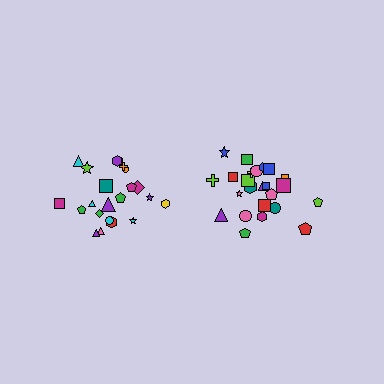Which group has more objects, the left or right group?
The right group.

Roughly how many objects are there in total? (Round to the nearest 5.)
Roughly 45 objects in total.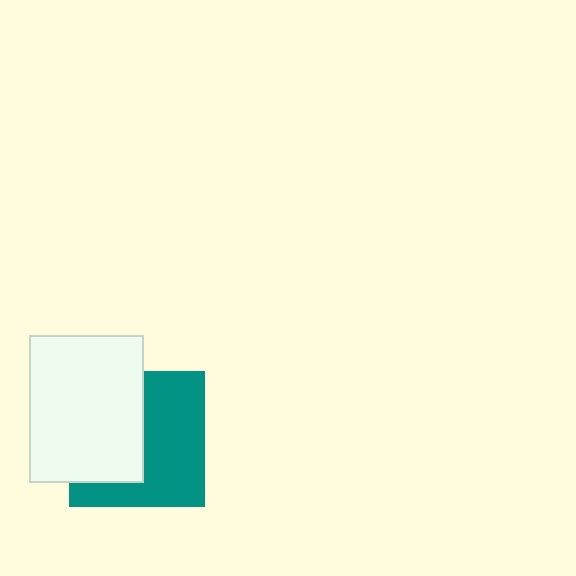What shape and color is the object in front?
The object in front is a white rectangle.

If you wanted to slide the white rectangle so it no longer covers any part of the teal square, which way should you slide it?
Slide it left — that is the most direct way to separate the two shapes.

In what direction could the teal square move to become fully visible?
The teal square could move right. That would shift it out from behind the white rectangle entirely.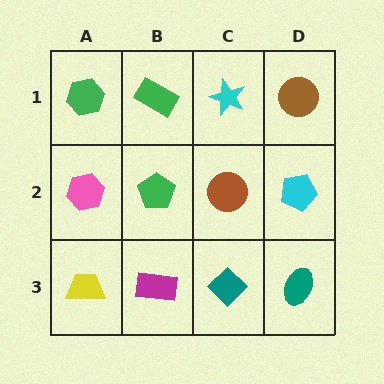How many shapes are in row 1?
4 shapes.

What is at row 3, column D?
A teal ellipse.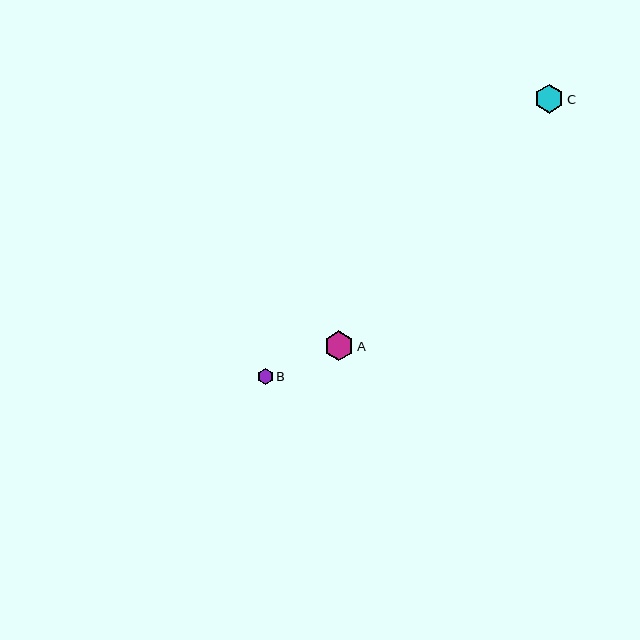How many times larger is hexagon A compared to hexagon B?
Hexagon A is approximately 1.9 times the size of hexagon B.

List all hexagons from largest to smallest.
From largest to smallest: A, C, B.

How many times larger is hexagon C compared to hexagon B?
Hexagon C is approximately 1.9 times the size of hexagon B.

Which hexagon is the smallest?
Hexagon B is the smallest with a size of approximately 16 pixels.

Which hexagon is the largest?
Hexagon A is the largest with a size of approximately 29 pixels.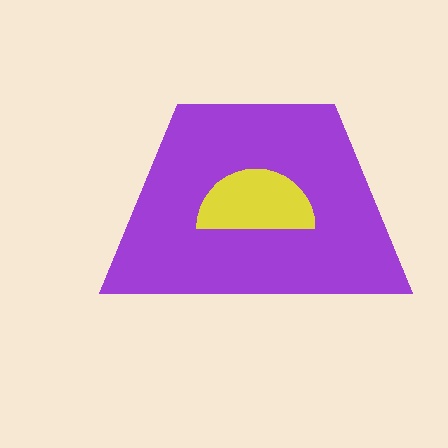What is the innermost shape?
The yellow semicircle.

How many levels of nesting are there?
2.